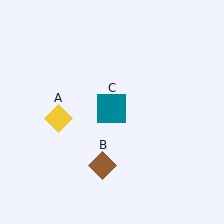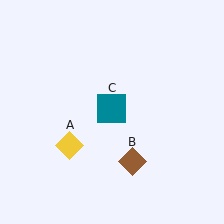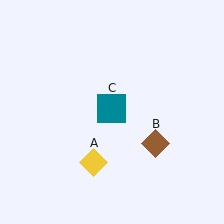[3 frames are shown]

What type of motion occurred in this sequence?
The yellow diamond (object A), brown diamond (object B) rotated counterclockwise around the center of the scene.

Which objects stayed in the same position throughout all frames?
Teal square (object C) remained stationary.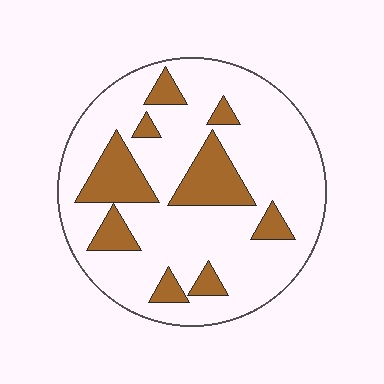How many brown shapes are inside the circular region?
9.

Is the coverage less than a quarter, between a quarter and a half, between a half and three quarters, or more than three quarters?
Less than a quarter.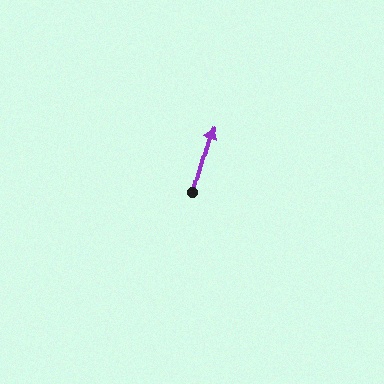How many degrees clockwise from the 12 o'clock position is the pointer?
Approximately 17 degrees.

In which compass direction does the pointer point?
North.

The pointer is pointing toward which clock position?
Roughly 1 o'clock.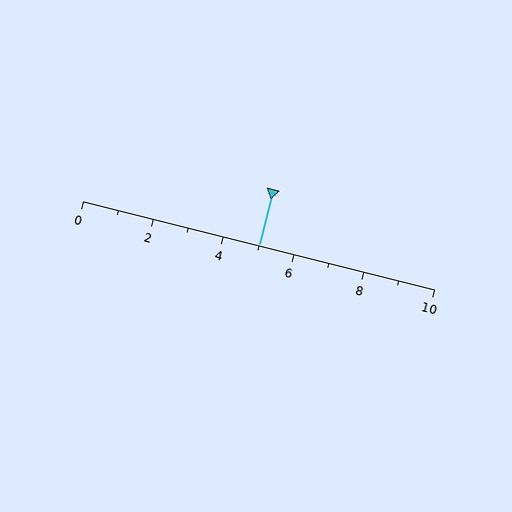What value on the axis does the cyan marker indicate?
The marker indicates approximately 5.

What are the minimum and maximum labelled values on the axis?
The axis runs from 0 to 10.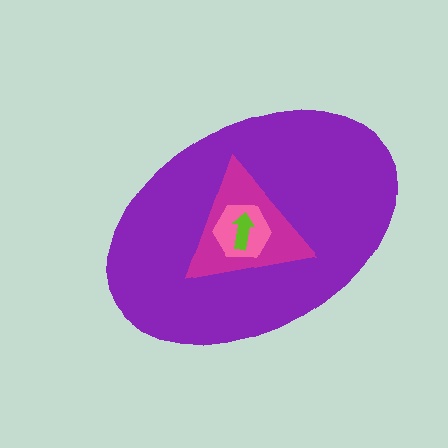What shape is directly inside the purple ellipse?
The magenta triangle.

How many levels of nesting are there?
4.